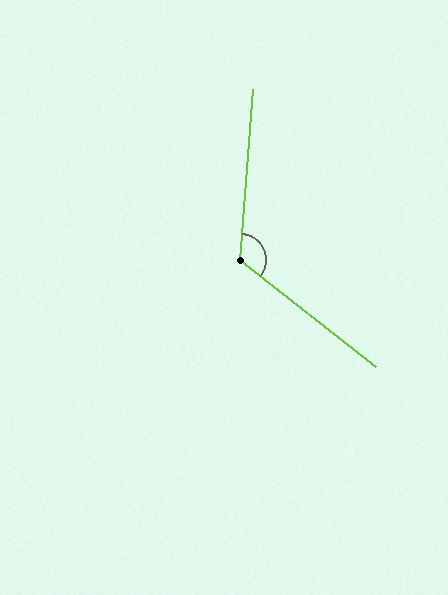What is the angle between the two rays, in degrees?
Approximately 124 degrees.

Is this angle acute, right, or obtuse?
It is obtuse.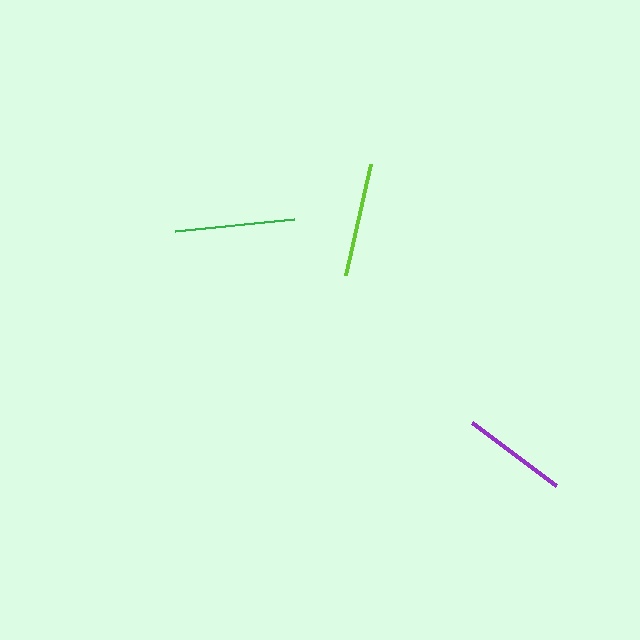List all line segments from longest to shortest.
From longest to shortest: green, lime, purple.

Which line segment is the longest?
The green line is the longest at approximately 120 pixels.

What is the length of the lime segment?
The lime segment is approximately 114 pixels long.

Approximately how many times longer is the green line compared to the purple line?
The green line is approximately 1.1 times the length of the purple line.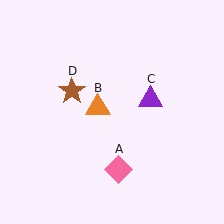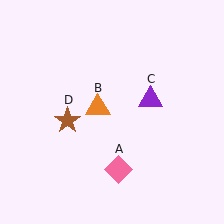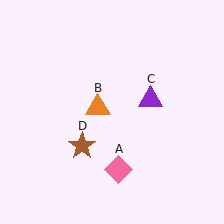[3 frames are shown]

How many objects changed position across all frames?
1 object changed position: brown star (object D).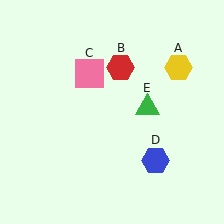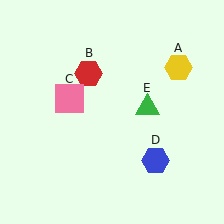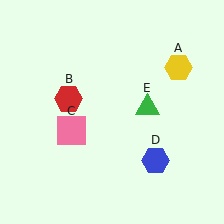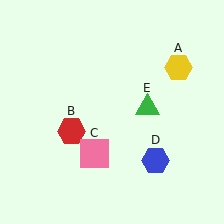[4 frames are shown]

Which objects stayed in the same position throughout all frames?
Yellow hexagon (object A) and blue hexagon (object D) and green triangle (object E) remained stationary.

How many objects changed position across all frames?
2 objects changed position: red hexagon (object B), pink square (object C).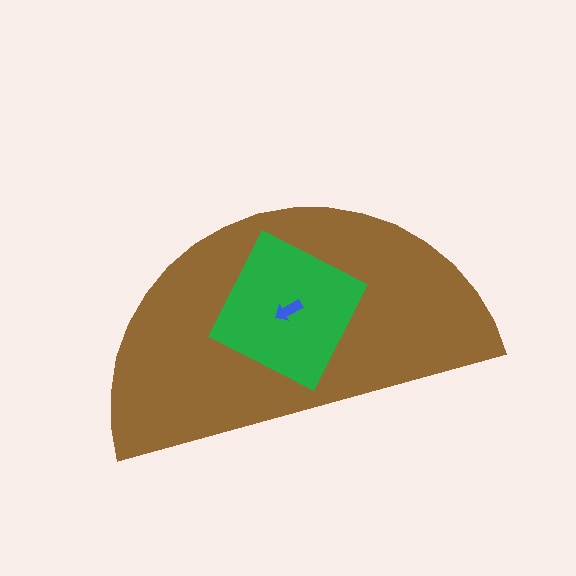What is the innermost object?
The blue arrow.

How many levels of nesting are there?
3.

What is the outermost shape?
The brown semicircle.